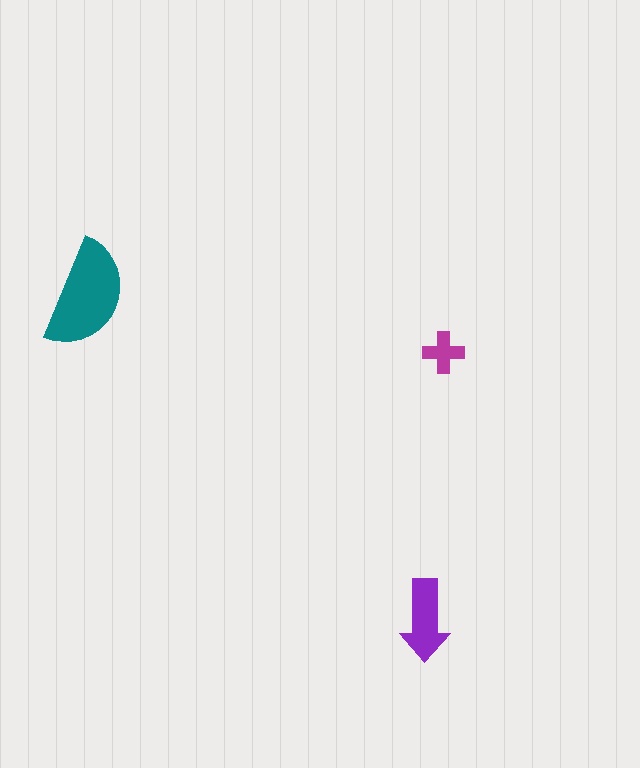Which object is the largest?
The teal semicircle.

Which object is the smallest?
The magenta cross.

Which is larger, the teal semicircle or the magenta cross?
The teal semicircle.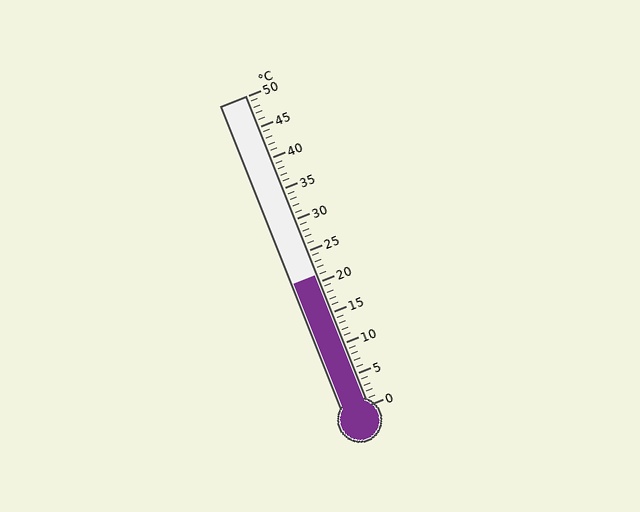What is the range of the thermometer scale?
The thermometer scale ranges from 0°C to 50°C.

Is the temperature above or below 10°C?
The temperature is above 10°C.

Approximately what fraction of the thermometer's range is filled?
The thermometer is filled to approximately 40% of its range.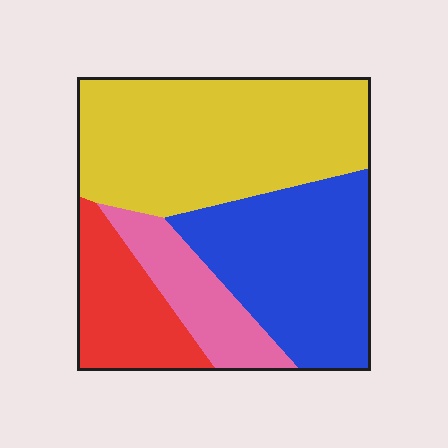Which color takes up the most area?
Yellow, at roughly 40%.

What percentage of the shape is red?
Red takes up about one sixth (1/6) of the shape.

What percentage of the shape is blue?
Blue takes up between a sixth and a third of the shape.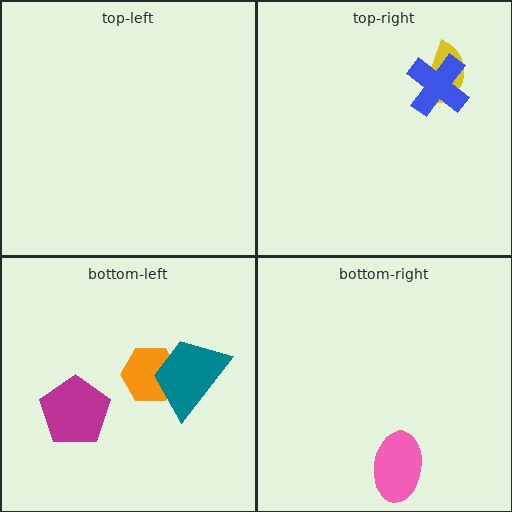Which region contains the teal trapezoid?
The bottom-left region.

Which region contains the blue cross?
The top-right region.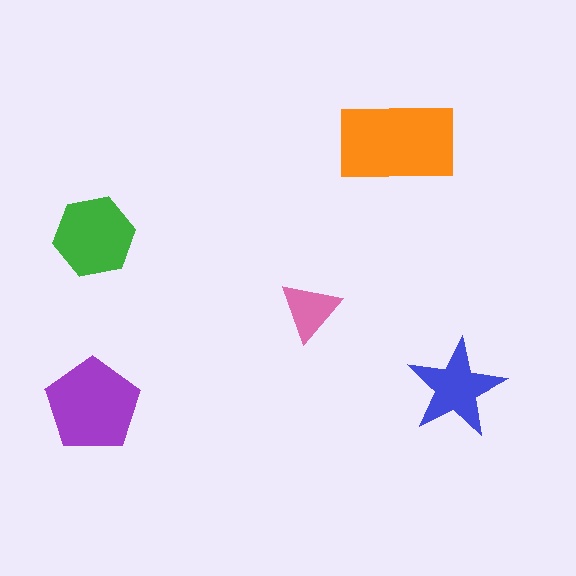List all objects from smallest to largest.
The pink triangle, the blue star, the green hexagon, the purple pentagon, the orange rectangle.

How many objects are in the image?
There are 5 objects in the image.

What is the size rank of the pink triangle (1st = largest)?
5th.